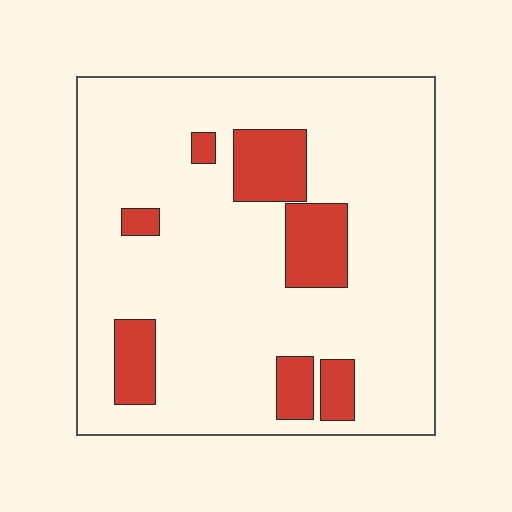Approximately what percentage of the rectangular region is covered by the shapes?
Approximately 15%.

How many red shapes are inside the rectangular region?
7.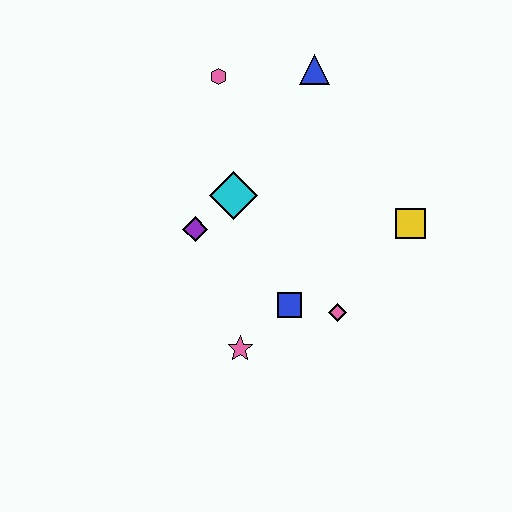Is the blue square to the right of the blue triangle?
No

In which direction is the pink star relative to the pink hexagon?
The pink star is below the pink hexagon.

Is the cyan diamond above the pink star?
Yes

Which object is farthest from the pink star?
The blue triangle is farthest from the pink star.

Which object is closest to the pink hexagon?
The blue triangle is closest to the pink hexagon.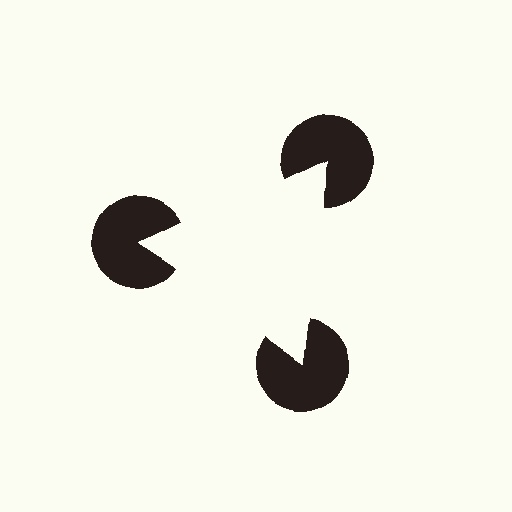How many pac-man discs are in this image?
There are 3 — one at each vertex of the illusory triangle.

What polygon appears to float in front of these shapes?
An illusory triangle — its edges are inferred from the aligned wedge cuts in the pac-man discs, not physically drawn.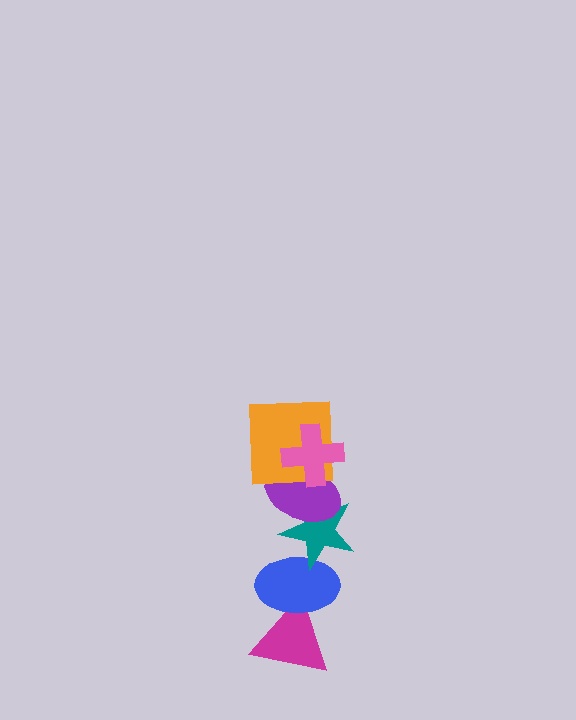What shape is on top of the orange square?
The pink cross is on top of the orange square.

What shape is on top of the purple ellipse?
The orange square is on top of the purple ellipse.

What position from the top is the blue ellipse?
The blue ellipse is 5th from the top.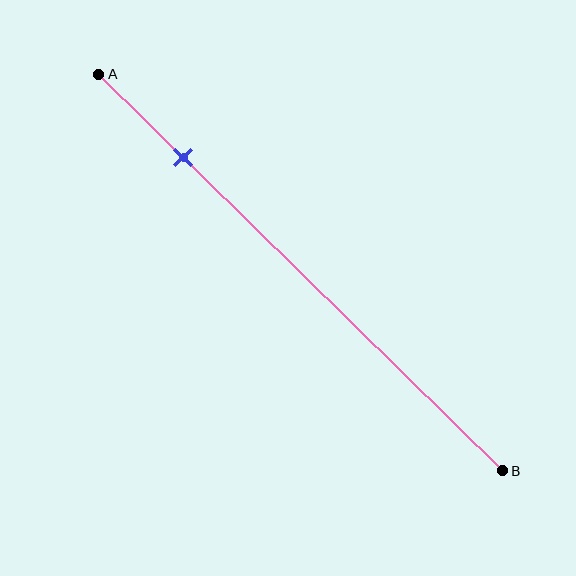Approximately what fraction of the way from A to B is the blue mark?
The blue mark is approximately 20% of the way from A to B.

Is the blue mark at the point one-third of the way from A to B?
No, the mark is at about 20% from A, not at the 33% one-third point.